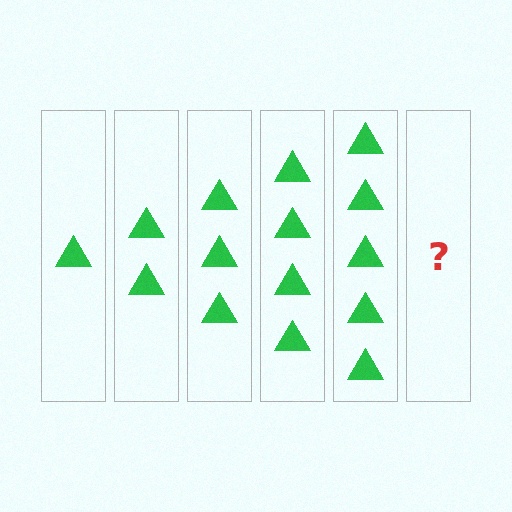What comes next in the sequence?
The next element should be 6 triangles.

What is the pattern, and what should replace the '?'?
The pattern is that each step adds one more triangle. The '?' should be 6 triangles.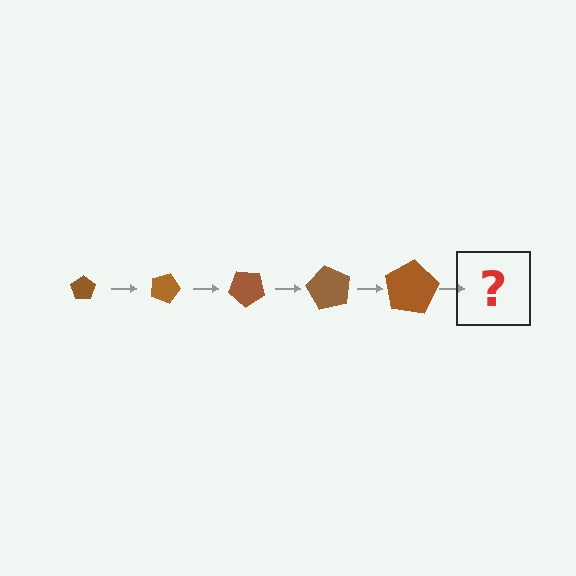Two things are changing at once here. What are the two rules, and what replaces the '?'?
The two rules are that the pentagon grows larger each step and it rotates 20 degrees each step. The '?' should be a pentagon, larger than the previous one and rotated 100 degrees from the start.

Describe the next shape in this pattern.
It should be a pentagon, larger than the previous one and rotated 100 degrees from the start.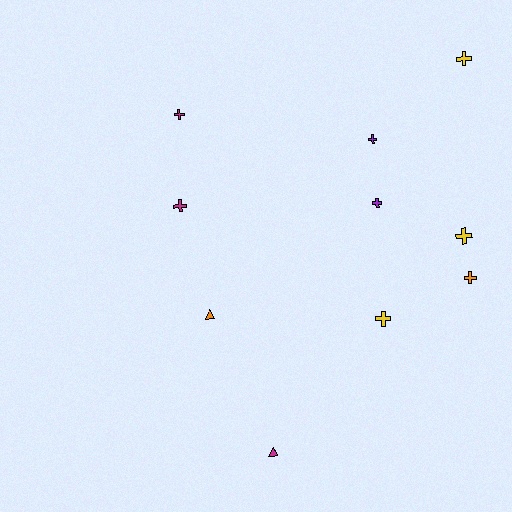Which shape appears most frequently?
Cross, with 8 objects.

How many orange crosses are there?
There is 1 orange cross.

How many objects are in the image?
There are 10 objects.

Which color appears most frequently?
Magenta, with 3 objects.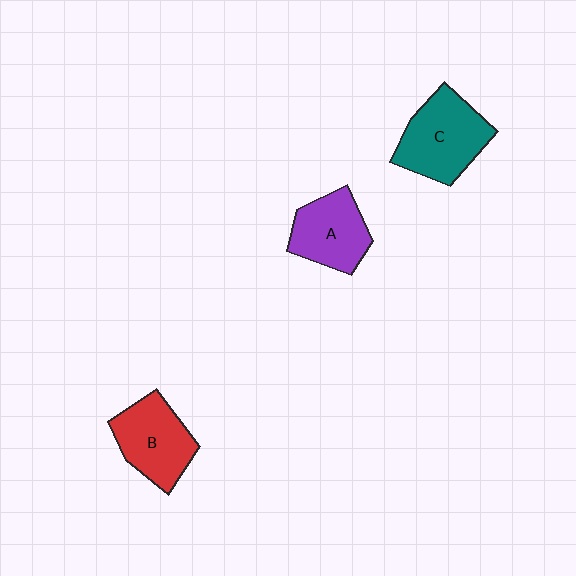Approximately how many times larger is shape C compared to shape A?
Approximately 1.2 times.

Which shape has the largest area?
Shape C (teal).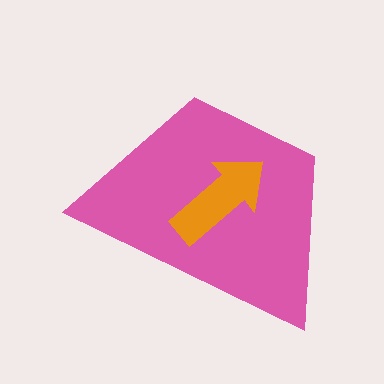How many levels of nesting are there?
2.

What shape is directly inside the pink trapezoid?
The orange arrow.